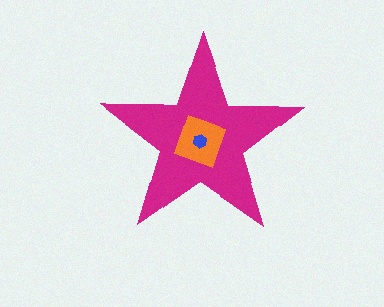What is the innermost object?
The blue hexagon.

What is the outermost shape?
The magenta star.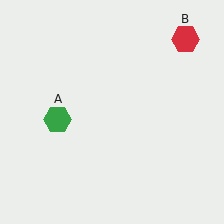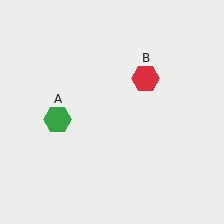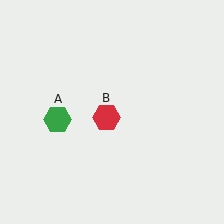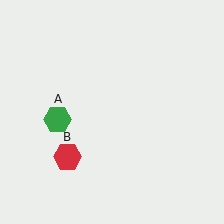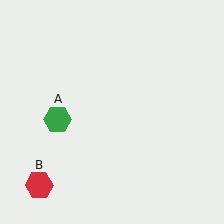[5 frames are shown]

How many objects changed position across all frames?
1 object changed position: red hexagon (object B).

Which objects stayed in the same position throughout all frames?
Green hexagon (object A) remained stationary.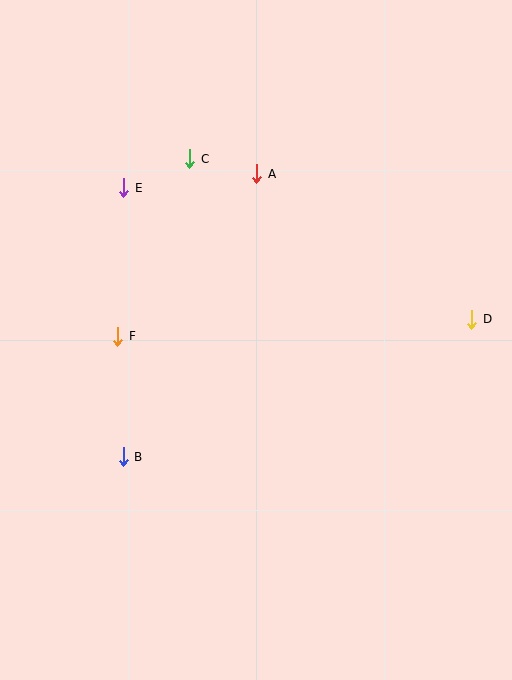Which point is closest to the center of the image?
Point F at (118, 336) is closest to the center.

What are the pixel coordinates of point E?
Point E is at (124, 188).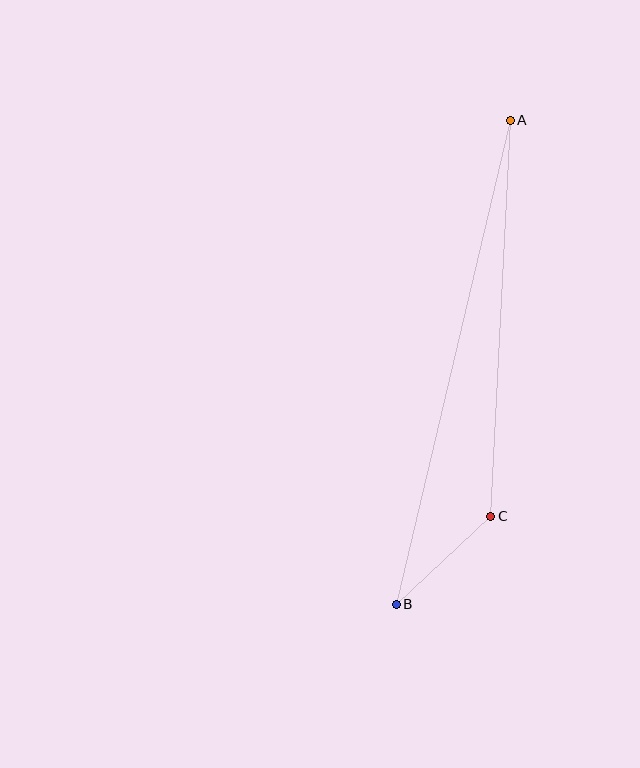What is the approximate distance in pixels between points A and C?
The distance between A and C is approximately 397 pixels.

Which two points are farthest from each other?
Points A and B are farthest from each other.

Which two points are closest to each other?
Points B and C are closest to each other.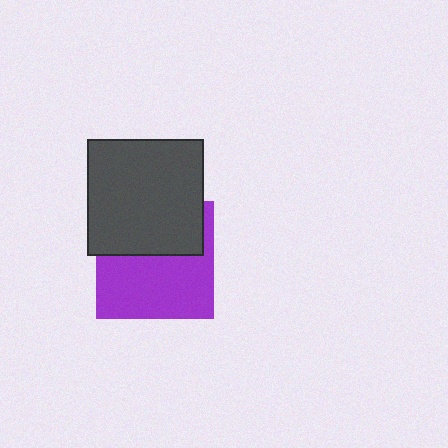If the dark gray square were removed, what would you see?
You would see the complete purple square.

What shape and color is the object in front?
The object in front is a dark gray square.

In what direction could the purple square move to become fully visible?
The purple square could move down. That would shift it out from behind the dark gray square entirely.